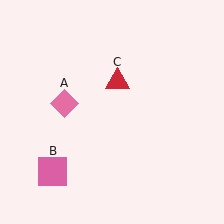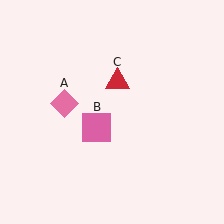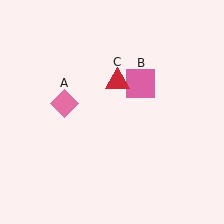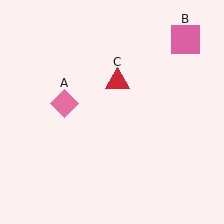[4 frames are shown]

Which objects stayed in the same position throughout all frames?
Pink diamond (object A) and red triangle (object C) remained stationary.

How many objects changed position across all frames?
1 object changed position: pink square (object B).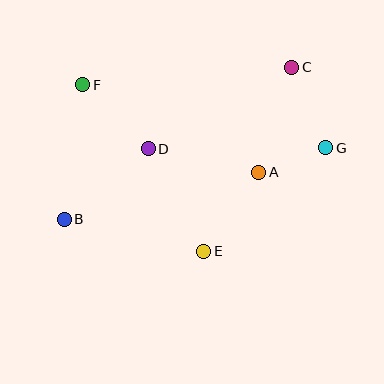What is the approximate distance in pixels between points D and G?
The distance between D and G is approximately 178 pixels.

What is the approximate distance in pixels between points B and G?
The distance between B and G is approximately 271 pixels.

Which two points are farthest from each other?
Points B and C are farthest from each other.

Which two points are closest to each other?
Points A and G are closest to each other.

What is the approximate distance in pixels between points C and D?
The distance between C and D is approximately 165 pixels.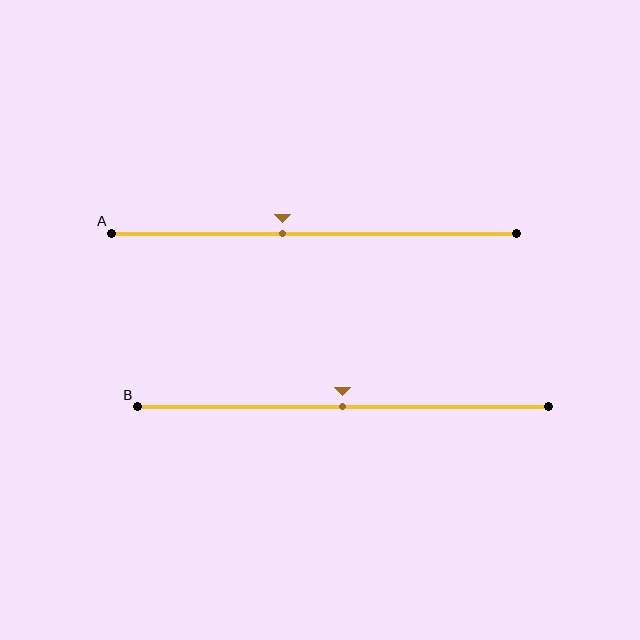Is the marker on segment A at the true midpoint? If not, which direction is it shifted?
No, the marker on segment A is shifted to the left by about 8% of the segment length.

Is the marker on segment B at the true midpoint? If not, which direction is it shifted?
Yes, the marker on segment B is at the true midpoint.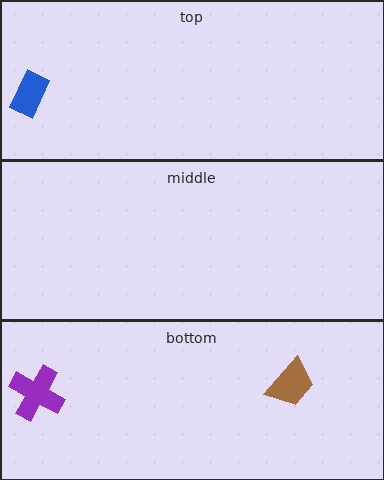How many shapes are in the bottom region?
2.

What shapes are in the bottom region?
The purple cross, the brown trapezoid.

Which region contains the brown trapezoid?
The bottom region.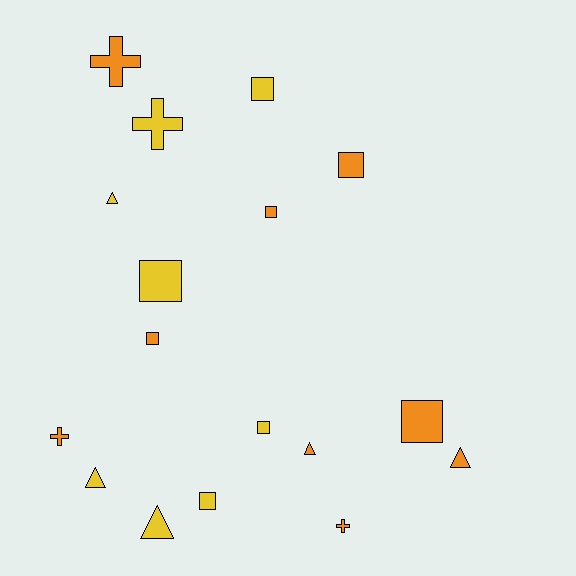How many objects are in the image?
There are 17 objects.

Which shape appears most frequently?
Square, with 8 objects.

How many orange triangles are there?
There are 2 orange triangles.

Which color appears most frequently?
Orange, with 9 objects.